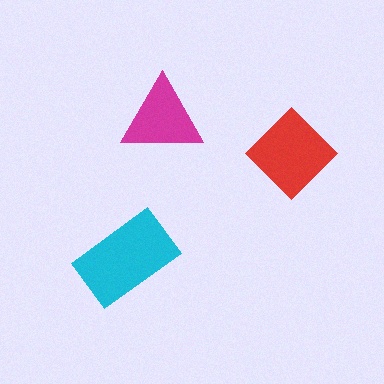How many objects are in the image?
There are 3 objects in the image.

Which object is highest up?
The magenta triangle is topmost.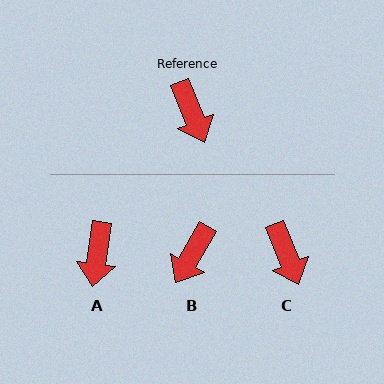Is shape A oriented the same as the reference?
No, it is off by about 30 degrees.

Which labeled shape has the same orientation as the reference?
C.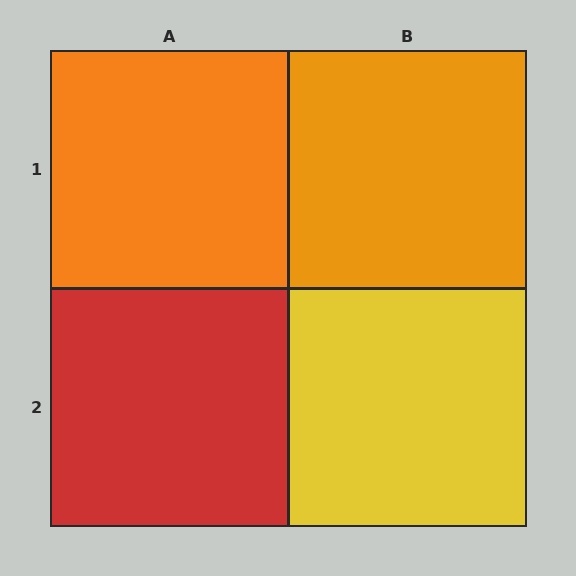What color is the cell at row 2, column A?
Red.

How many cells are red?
1 cell is red.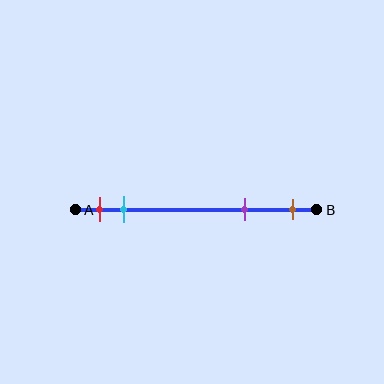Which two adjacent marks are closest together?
The red and cyan marks are the closest adjacent pair.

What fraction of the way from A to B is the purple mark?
The purple mark is approximately 70% (0.7) of the way from A to B.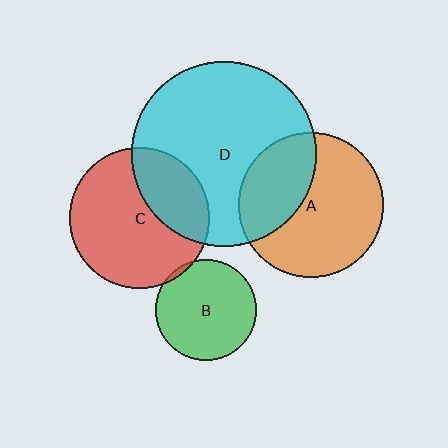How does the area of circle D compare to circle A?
Approximately 1.6 times.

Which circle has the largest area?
Circle D (cyan).